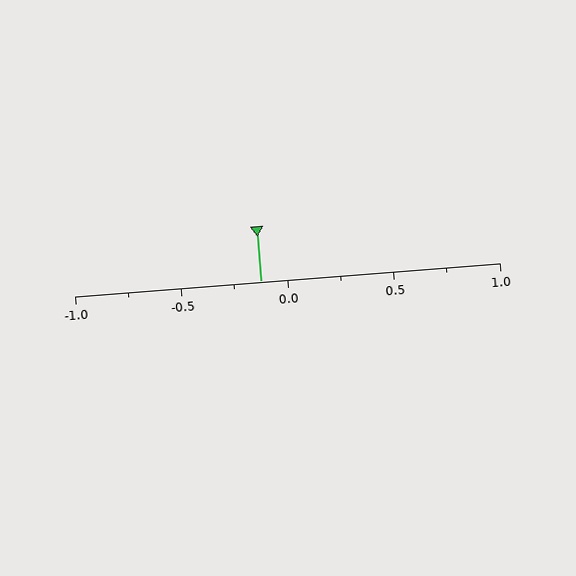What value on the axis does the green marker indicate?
The marker indicates approximately -0.12.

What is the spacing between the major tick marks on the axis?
The major ticks are spaced 0.5 apart.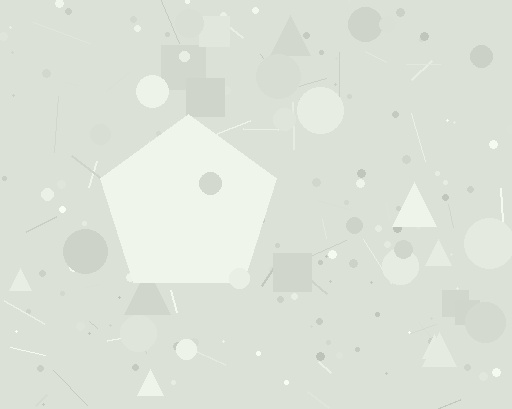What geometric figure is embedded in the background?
A pentagon is embedded in the background.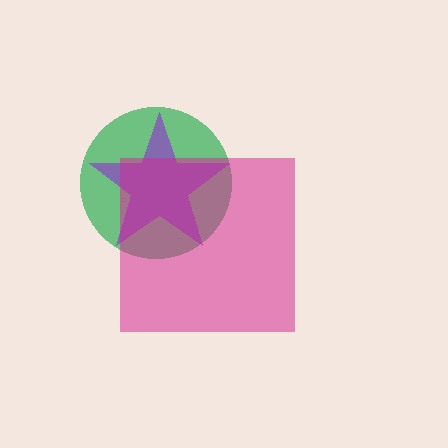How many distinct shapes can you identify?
There are 3 distinct shapes: a green circle, a purple star, a magenta square.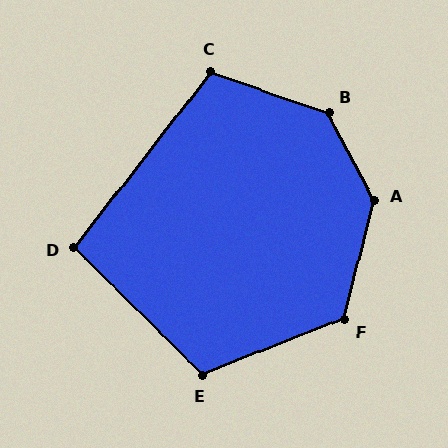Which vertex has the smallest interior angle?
D, at approximately 96 degrees.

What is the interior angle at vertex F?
Approximately 127 degrees (obtuse).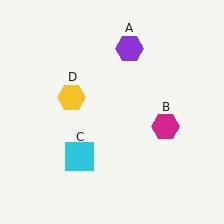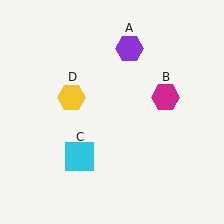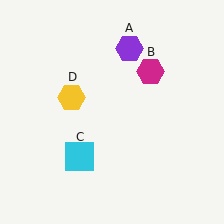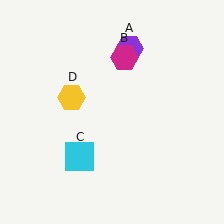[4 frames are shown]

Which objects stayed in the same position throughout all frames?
Purple hexagon (object A) and cyan square (object C) and yellow hexagon (object D) remained stationary.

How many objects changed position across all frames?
1 object changed position: magenta hexagon (object B).